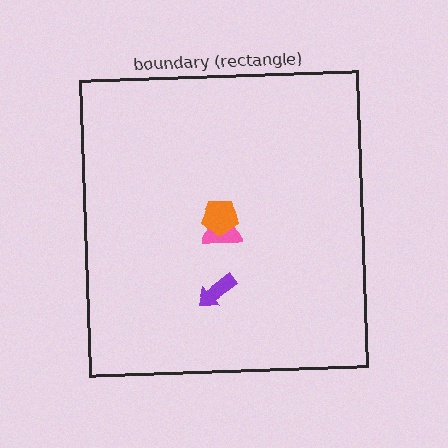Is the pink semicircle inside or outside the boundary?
Inside.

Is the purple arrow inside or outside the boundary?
Inside.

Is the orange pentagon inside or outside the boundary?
Inside.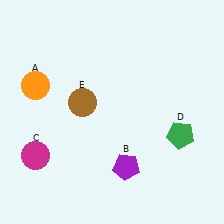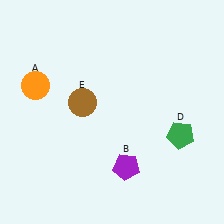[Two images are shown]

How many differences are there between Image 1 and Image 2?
There is 1 difference between the two images.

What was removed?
The magenta circle (C) was removed in Image 2.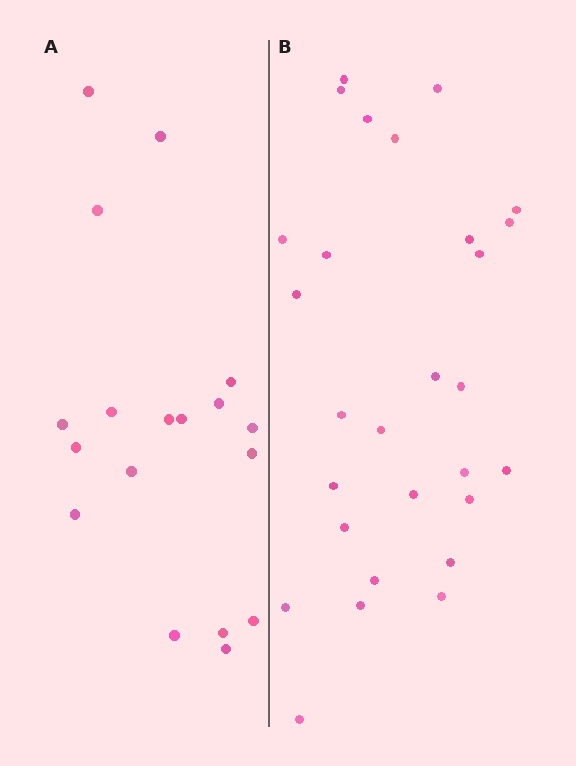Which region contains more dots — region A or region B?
Region B (the right region) has more dots.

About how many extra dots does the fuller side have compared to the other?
Region B has roughly 10 or so more dots than region A.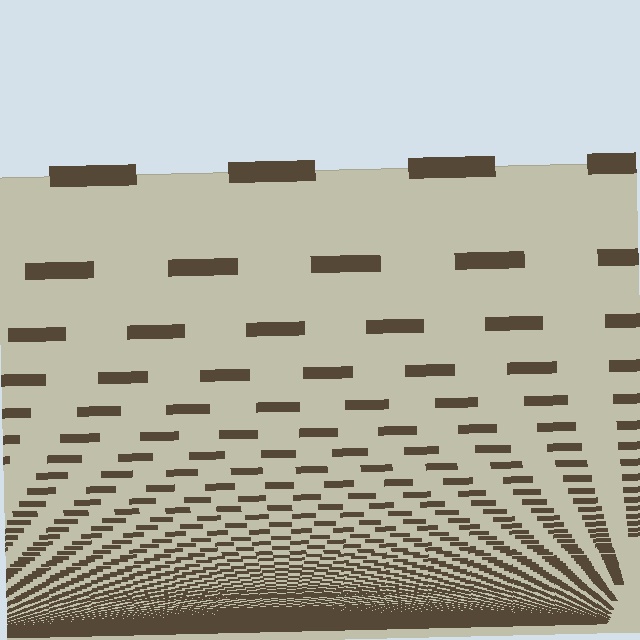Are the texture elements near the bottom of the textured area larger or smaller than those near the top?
Smaller. The gradient is inverted — elements near the bottom are smaller and denser.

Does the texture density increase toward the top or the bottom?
Density increases toward the bottom.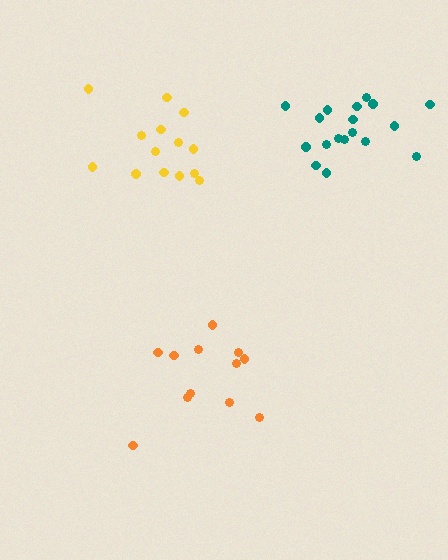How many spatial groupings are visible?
There are 3 spatial groupings.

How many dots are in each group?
Group 1: 12 dots, Group 2: 14 dots, Group 3: 18 dots (44 total).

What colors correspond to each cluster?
The clusters are colored: orange, yellow, teal.